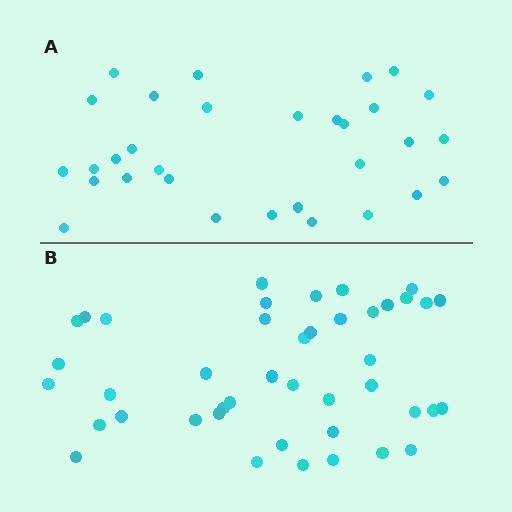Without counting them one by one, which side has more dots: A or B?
Region B (the bottom region) has more dots.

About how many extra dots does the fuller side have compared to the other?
Region B has roughly 12 or so more dots than region A.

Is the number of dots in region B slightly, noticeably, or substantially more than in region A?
Region B has noticeably more, but not dramatically so. The ratio is roughly 1.4 to 1.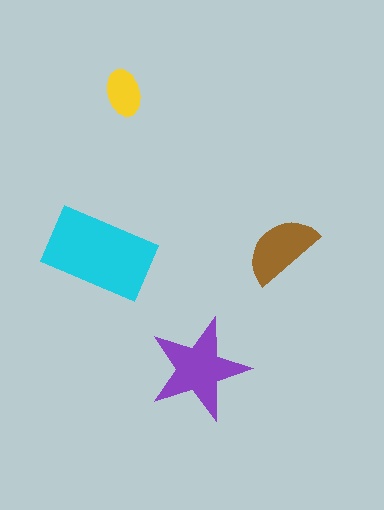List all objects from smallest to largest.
The yellow ellipse, the brown semicircle, the purple star, the cyan rectangle.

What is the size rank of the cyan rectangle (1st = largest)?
1st.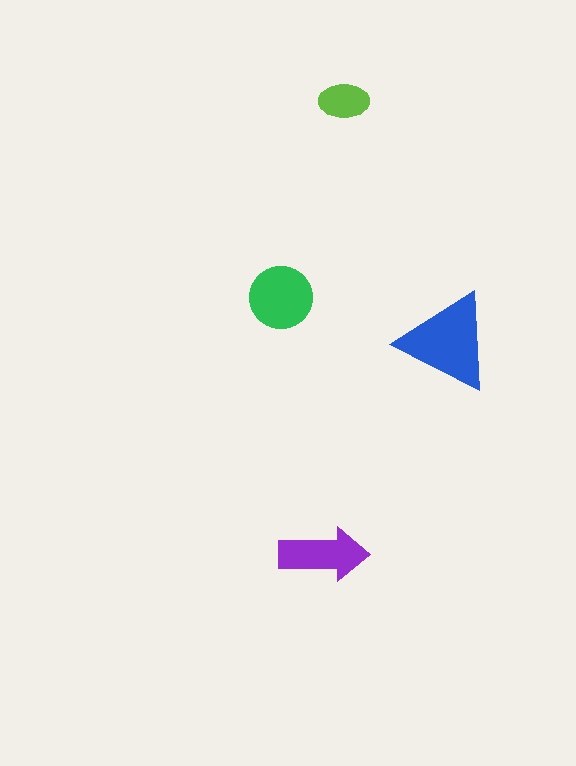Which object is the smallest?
The lime ellipse.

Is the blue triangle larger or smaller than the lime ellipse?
Larger.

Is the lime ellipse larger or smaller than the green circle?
Smaller.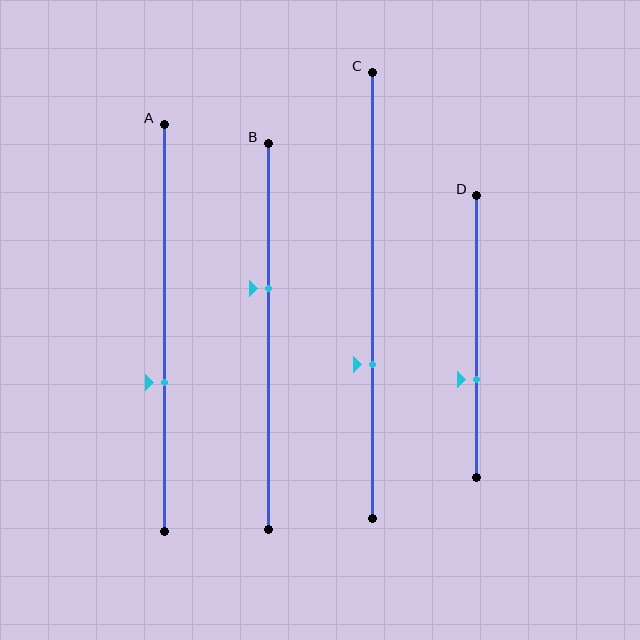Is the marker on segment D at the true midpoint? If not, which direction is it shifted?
No, the marker on segment D is shifted downward by about 15% of the segment length.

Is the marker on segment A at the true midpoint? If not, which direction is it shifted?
No, the marker on segment A is shifted downward by about 13% of the segment length.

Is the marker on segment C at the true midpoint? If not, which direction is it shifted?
No, the marker on segment C is shifted downward by about 15% of the segment length.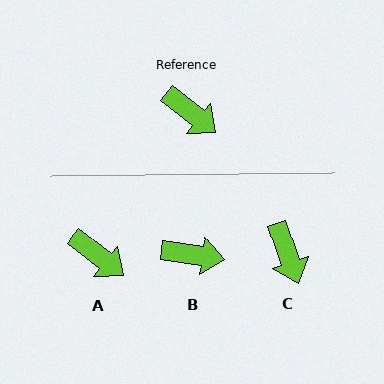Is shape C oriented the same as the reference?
No, it is off by about 32 degrees.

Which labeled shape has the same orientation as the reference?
A.